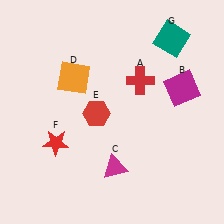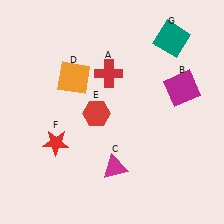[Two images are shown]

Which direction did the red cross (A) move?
The red cross (A) moved left.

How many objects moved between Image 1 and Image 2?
1 object moved between the two images.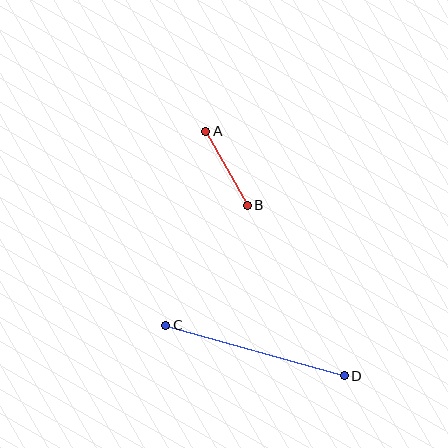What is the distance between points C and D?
The distance is approximately 186 pixels.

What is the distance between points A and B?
The distance is approximately 85 pixels.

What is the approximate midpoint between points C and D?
The midpoint is at approximately (255, 350) pixels.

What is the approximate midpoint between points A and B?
The midpoint is at approximately (227, 168) pixels.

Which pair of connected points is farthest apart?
Points C and D are farthest apart.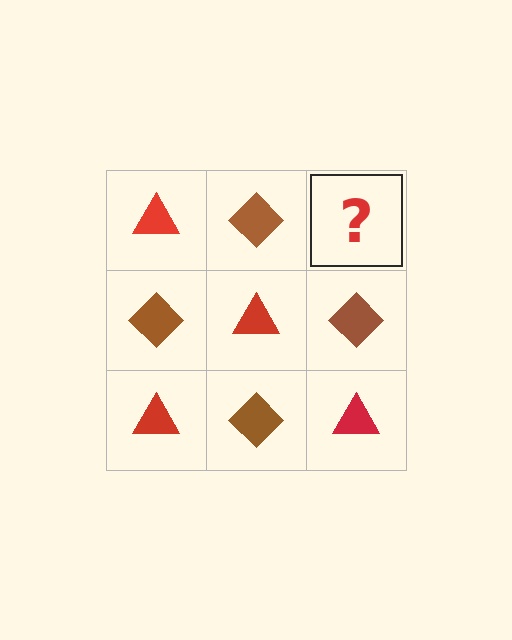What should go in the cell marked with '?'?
The missing cell should contain a red triangle.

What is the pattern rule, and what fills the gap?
The rule is that it alternates red triangle and brown diamond in a checkerboard pattern. The gap should be filled with a red triangle.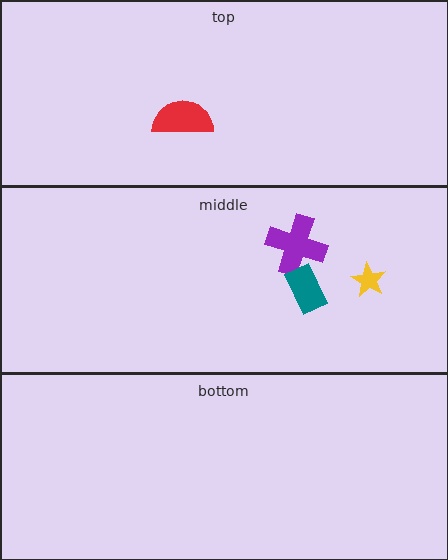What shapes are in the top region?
The red semicircle.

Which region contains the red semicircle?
The top region.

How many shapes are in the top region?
1.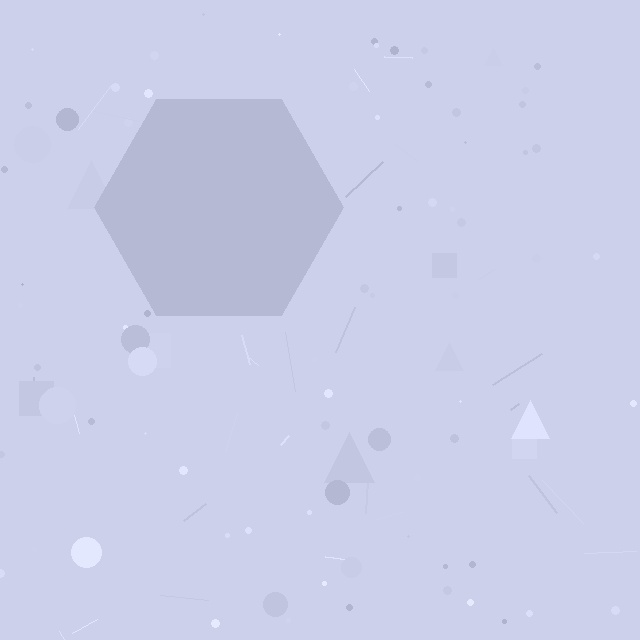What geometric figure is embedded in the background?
A hexagon is embedded in the background.